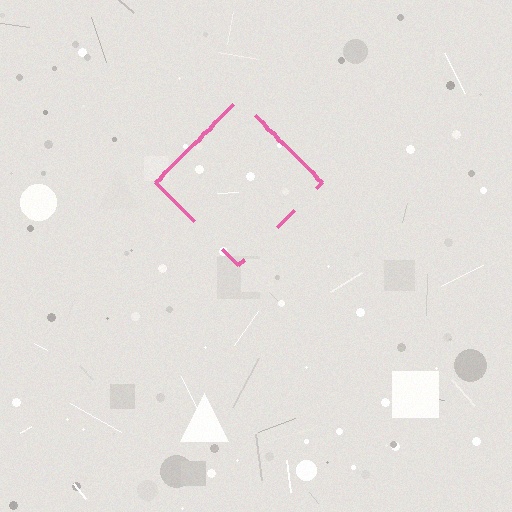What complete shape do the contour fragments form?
The contour fragments form a diamond.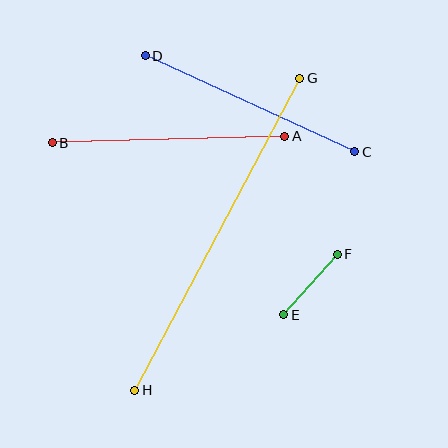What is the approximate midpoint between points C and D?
The midpoint is at approximately (250, 104) pixels.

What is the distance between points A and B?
The distance is approximately 233 pixels.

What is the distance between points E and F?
The distance is approximately 80 pixels.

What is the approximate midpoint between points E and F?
The midpoint is at approximately (311, 285) pixels.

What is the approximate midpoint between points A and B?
The midpoint is at approximately (168, 140) pixels.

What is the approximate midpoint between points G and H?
The midpoint is at approximately (217, 234) pixels.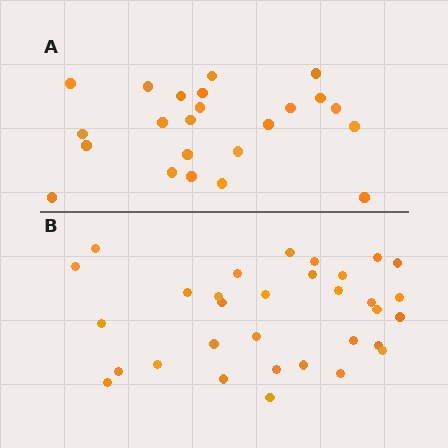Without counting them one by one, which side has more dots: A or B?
Region B (the bottom region) has more dots.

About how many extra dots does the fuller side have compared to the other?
Region B has roughly 8 or so more dots than region A.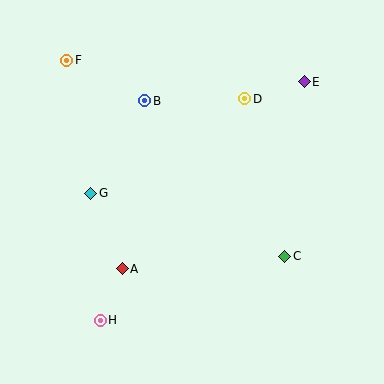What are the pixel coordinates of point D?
Point D is at (245, 99).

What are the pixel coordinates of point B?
Point B is at (145, 101).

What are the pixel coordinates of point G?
Point G is at (91, 193).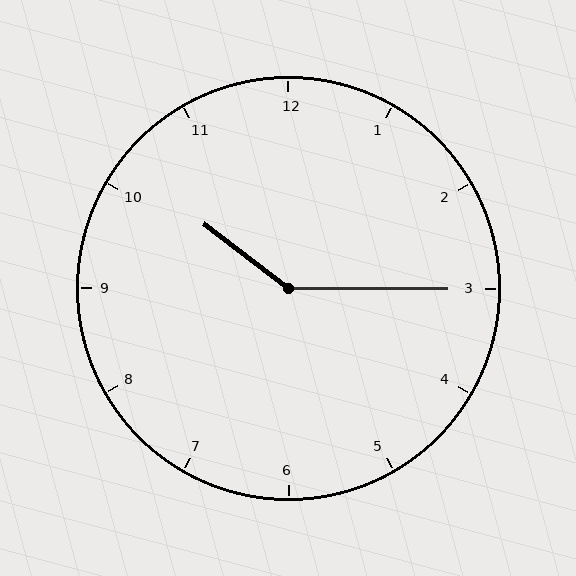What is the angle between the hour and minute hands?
Approximately 142 degrees.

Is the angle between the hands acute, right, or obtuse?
It is obtuse.